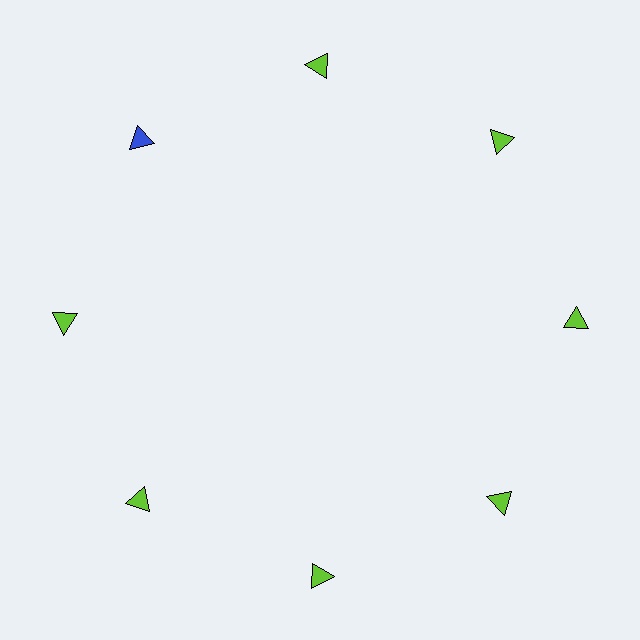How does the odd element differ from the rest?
It has a different color: blue instead of lime.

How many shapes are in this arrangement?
There are 8 shapes arranged in a ring pattern.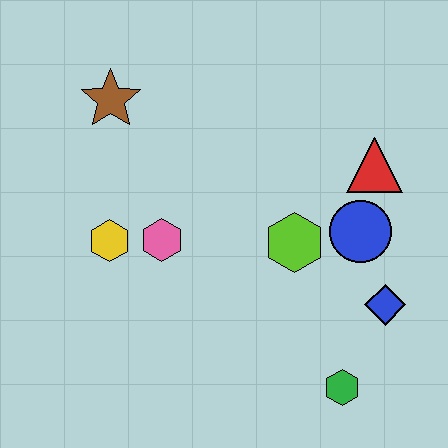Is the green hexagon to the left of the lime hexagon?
No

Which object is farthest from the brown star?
The green hexagon is farthest from the brown star.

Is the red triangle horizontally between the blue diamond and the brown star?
Yes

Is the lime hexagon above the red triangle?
No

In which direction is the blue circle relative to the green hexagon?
The blue circle is above the green hexagon.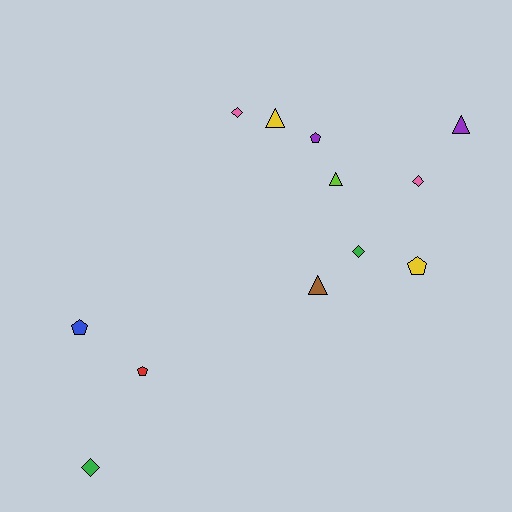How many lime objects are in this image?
There is 1 lime object.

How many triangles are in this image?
There are 4 triangles.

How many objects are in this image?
There are 12 objects.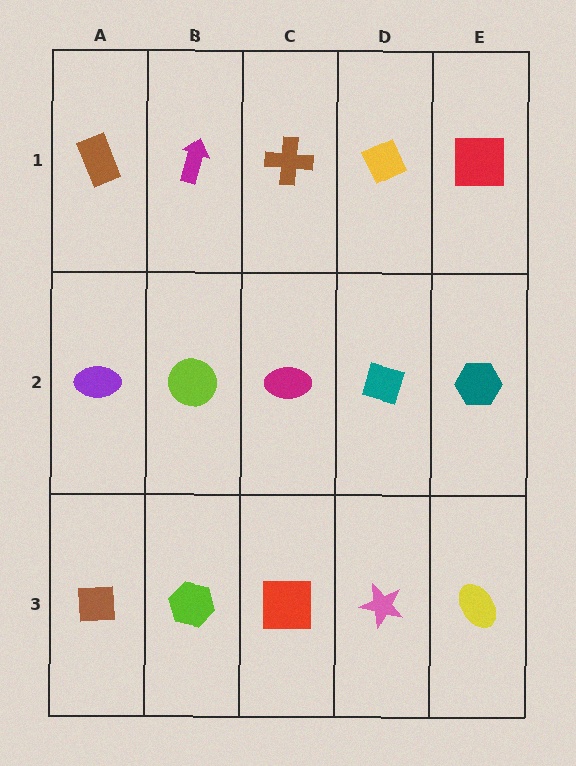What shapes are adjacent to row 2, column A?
A brown rectangle (row 1, column A), a brown square (row 3, column A), a lime circle (row 2, column B).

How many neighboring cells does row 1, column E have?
2.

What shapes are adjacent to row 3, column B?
A lime circle (row 2, column B), a brown square (row 3, column A), a red square (row 3, column C).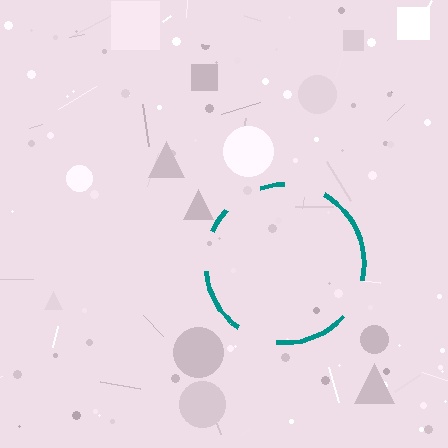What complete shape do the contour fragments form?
The contour fragments form a circle.